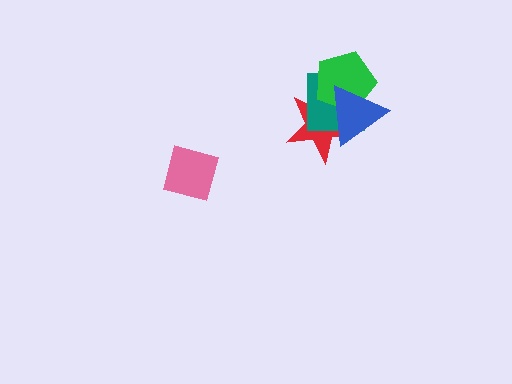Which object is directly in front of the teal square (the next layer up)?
The green pentagon is directly in front of the teal square.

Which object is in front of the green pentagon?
The blue triangle is in front of the green pentagon.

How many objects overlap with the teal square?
3 objects overlap with the teal square.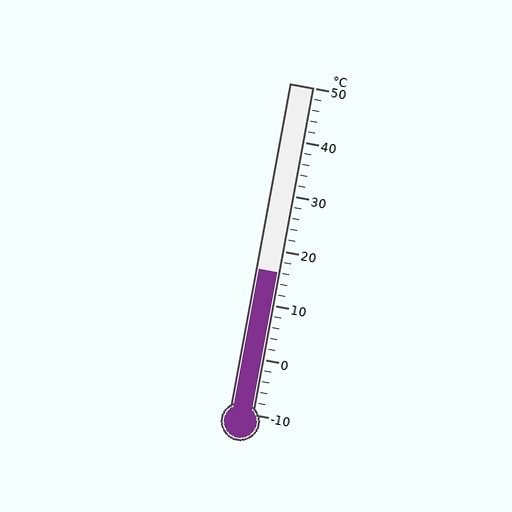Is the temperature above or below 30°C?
The temperature is below 30°C.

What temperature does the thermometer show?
The thermometer shows approximately 16°C.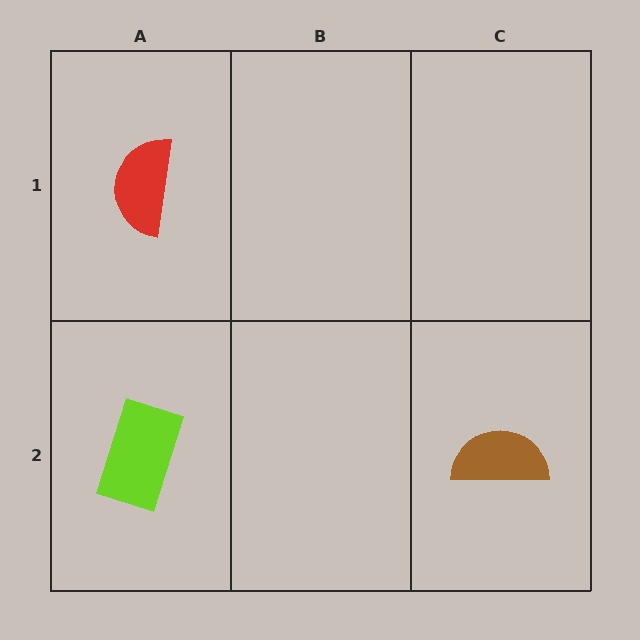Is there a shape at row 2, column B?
No, that cell is empty.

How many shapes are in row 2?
2 shapes.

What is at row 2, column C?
A brown semicircle.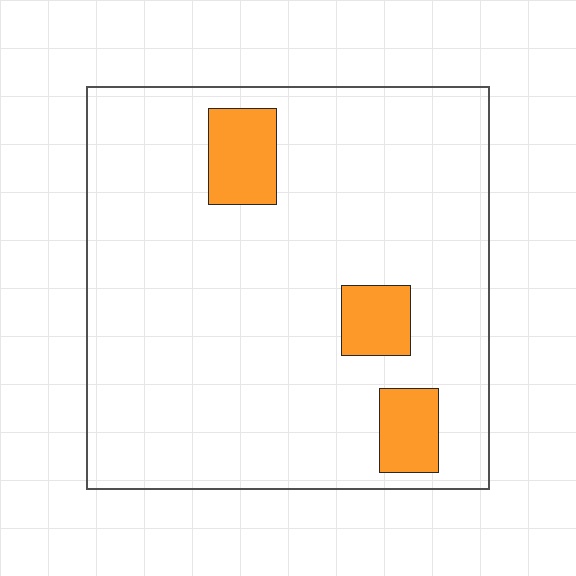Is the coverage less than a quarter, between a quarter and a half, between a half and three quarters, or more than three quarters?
Less than a quarter.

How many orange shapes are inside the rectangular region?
3.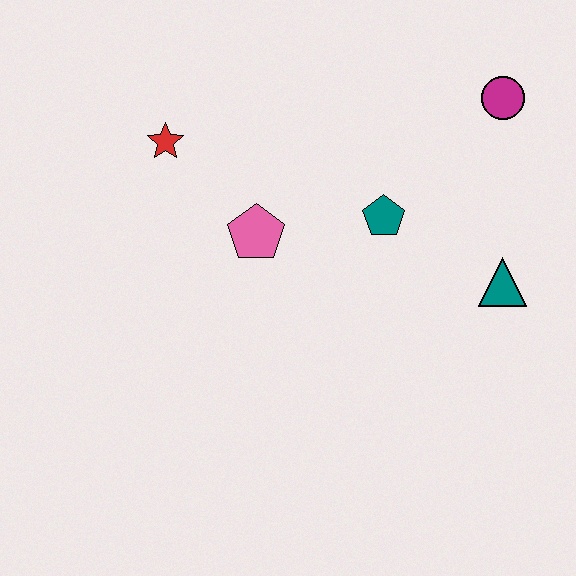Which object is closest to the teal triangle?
The teal pentagon is closest to the teal triangle.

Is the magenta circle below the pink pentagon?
No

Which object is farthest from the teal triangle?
The red star is farthest from the teal triangle.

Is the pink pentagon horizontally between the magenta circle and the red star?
Yes